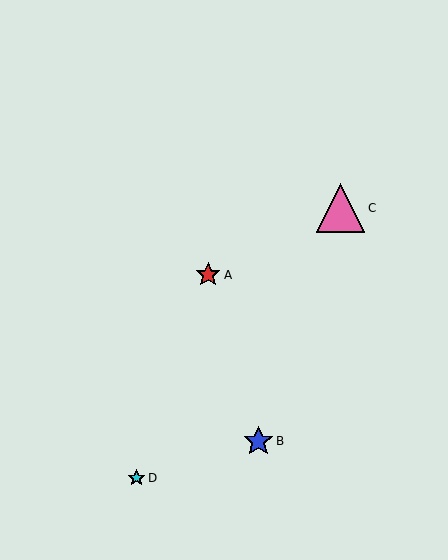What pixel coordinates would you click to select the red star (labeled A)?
Click at (208, 275) to select the red star A.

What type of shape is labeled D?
Shape D is a cyan star.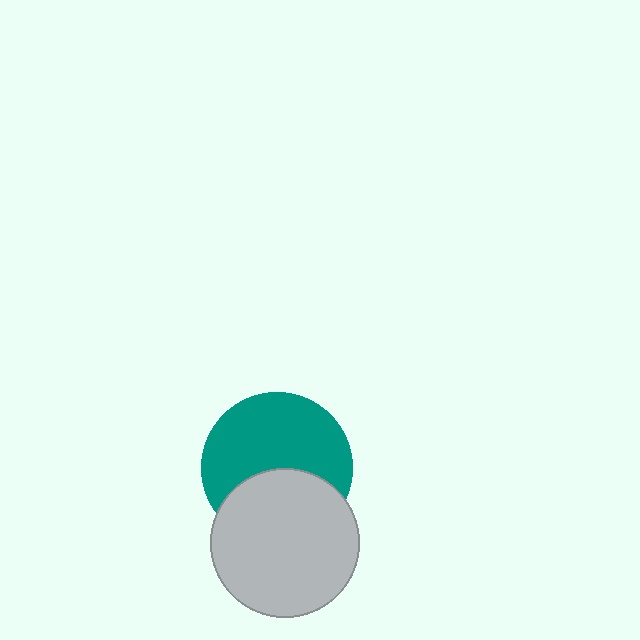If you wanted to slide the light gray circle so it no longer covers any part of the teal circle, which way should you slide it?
Slide it down — that is the most direct way to separate the two shapes.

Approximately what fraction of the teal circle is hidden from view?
Roughly 39% of the teal circle is hidden behind the light gray circle.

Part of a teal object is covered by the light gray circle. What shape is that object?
It is a circle.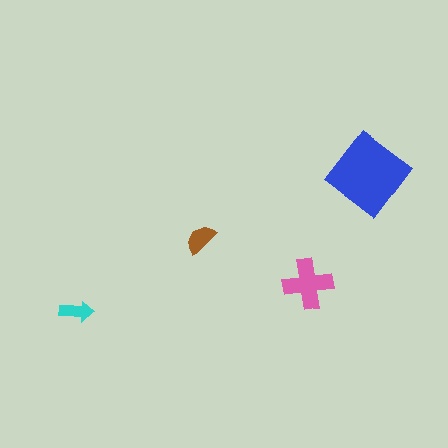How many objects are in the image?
There are 4 objects in the image.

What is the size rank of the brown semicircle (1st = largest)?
3rd.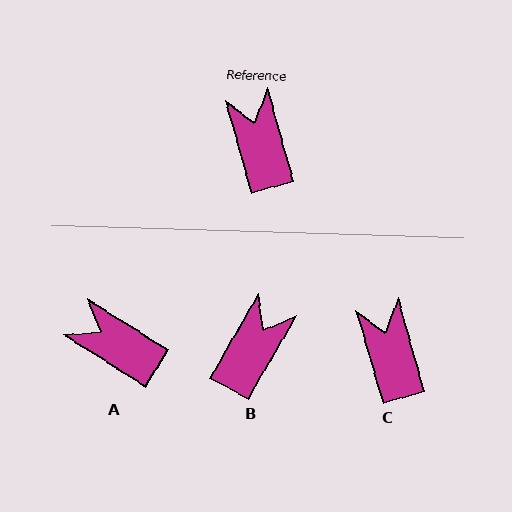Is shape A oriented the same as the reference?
No, it is off by about 41 degrees.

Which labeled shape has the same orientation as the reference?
C.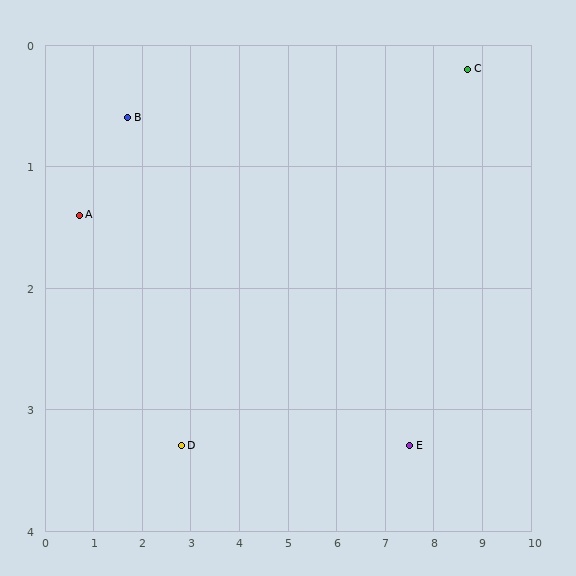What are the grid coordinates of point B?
Point B is at approximately (1.7, 0.6).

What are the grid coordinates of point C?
Point C is at approximately (8.7, 0.2).